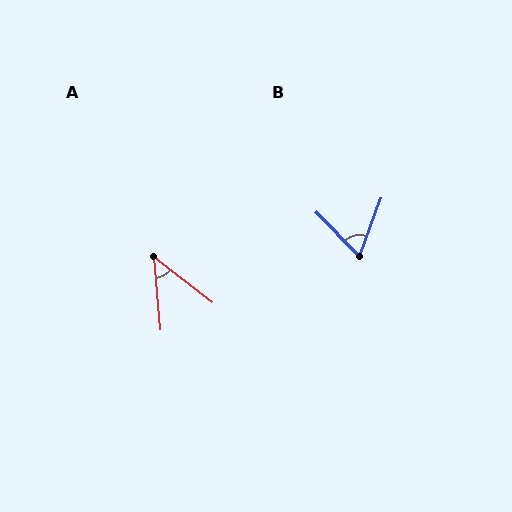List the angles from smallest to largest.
A (47°), B (65°).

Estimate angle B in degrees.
Approximately 65 degrees.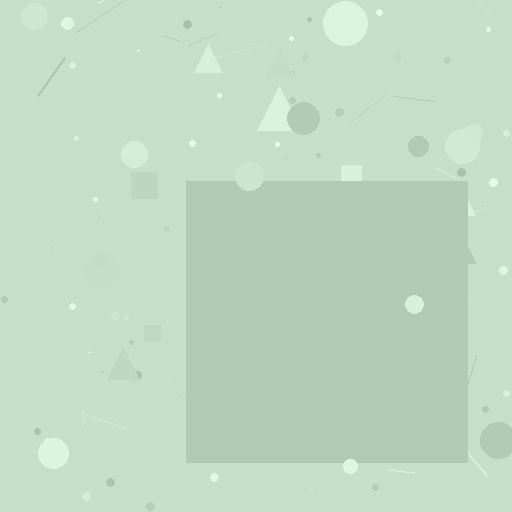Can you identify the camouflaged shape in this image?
The camouflaged shape is a square.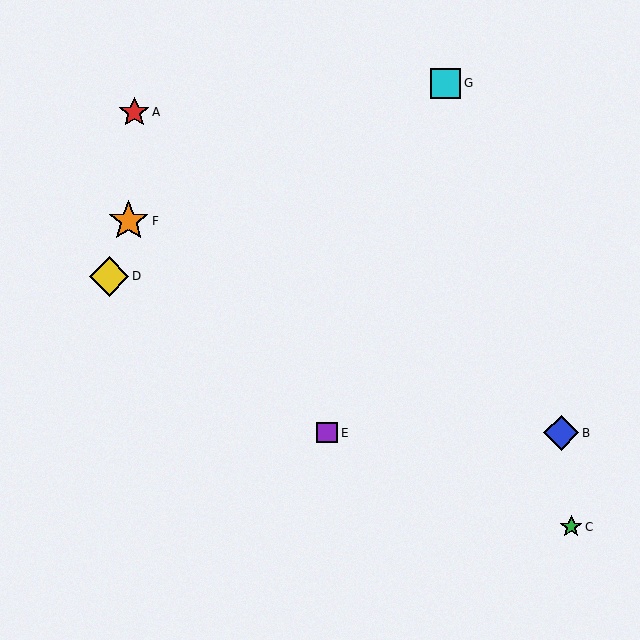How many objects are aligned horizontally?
2 objects (B, E) are aligned horizontally.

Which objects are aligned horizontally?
Objects B, E are aligned horizontally.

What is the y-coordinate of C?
Object C is at y≈527.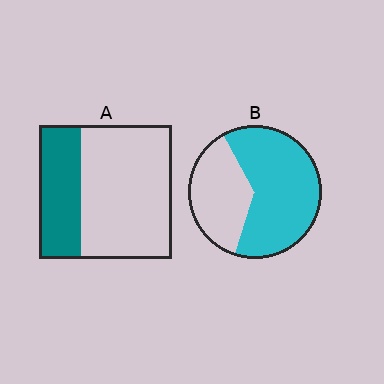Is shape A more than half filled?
No.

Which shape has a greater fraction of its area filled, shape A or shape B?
Shape B.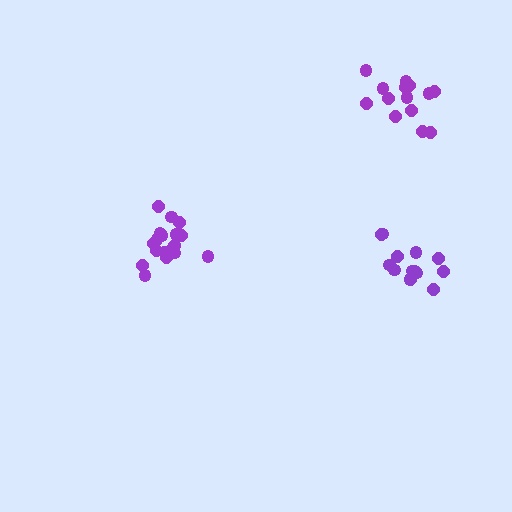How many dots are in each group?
Group 1: 14 dots, Group 2: 18 dots, Group 3: 14 dots (46 total).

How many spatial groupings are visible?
There are 3 spatial groupings.